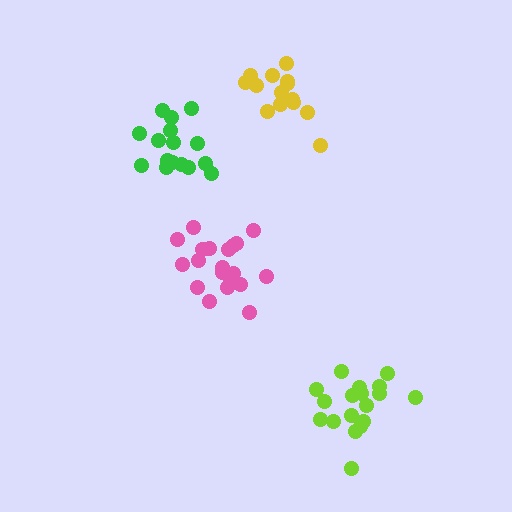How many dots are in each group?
Group 1: 16 dots, Group 2: 21 dots, Group 3: 18 dots, Group 4: 16 dots (71 total).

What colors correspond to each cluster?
The clusters are colored: green, pink, lime, yellow.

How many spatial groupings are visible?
There are 4 spatial groupings.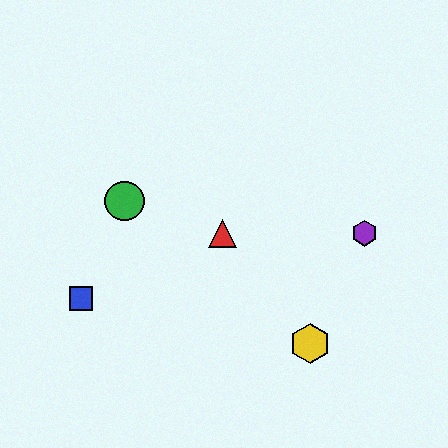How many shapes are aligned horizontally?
2 shapes (the red triangle, the purple hexagon) are aligned horizontally.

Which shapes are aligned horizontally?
The red triangle, the purple hexagon are aligned horizontally.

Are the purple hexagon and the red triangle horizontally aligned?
Yes, both are at y≈233.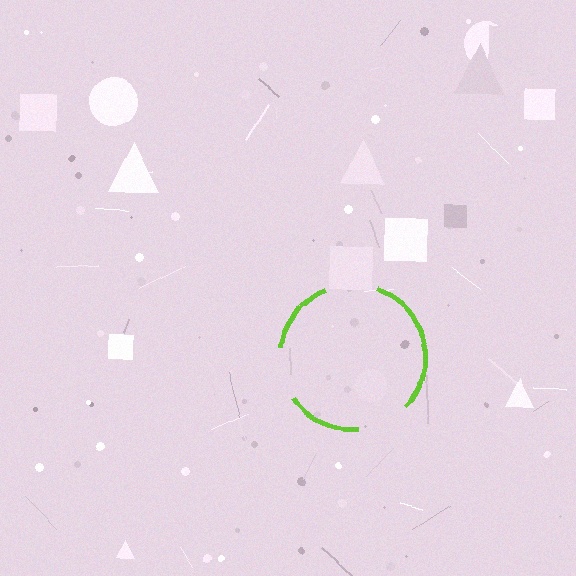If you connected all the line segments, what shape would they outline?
They would outline a circle.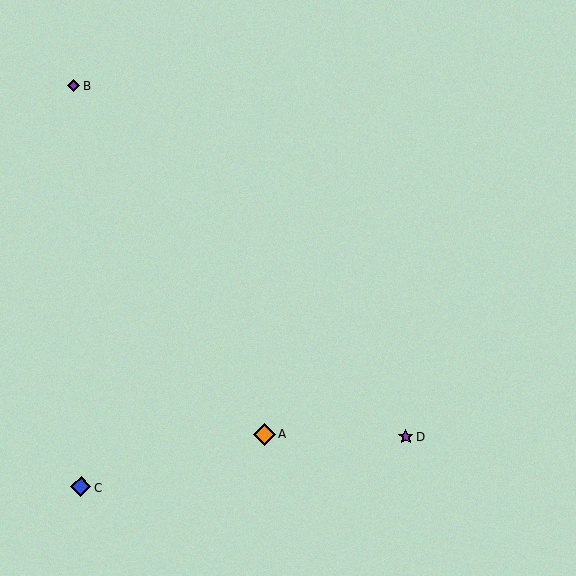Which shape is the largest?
The orange diamond (labeled A) is the largest.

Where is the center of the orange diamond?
The center of the orange diamond is at (264, 434).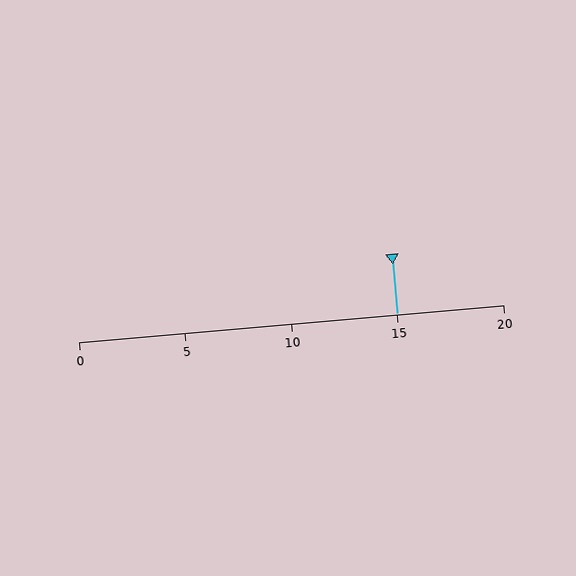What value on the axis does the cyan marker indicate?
The marker indicates approximately 15.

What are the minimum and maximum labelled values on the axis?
The axis runs from 0 to 20.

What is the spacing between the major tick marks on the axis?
The major ticks are spaced 5 apart.